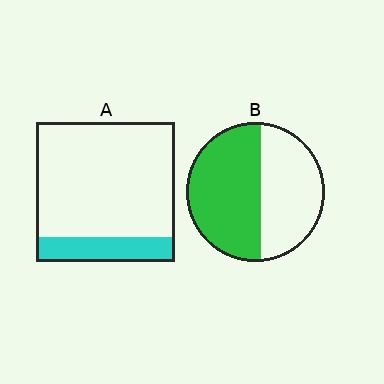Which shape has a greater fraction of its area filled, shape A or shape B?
Shape B.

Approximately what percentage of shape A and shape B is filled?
A is approximately 20% and B is approximately 55%.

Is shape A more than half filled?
No.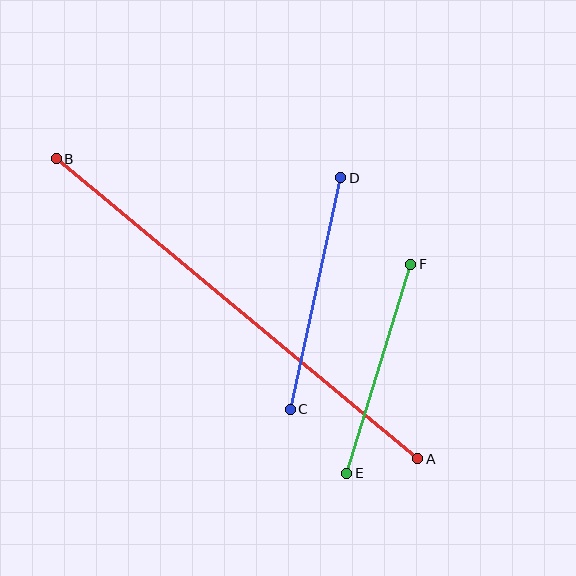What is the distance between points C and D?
The distance is approximately 237 pixels.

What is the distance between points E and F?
The distance is approximately 219 pixels.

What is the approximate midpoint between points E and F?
The midpoint is at approximately (379, 369) pixels.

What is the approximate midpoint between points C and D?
The midpoint is at approximately (315, 294) pixels.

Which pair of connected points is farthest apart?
Points A and B are farthest apart.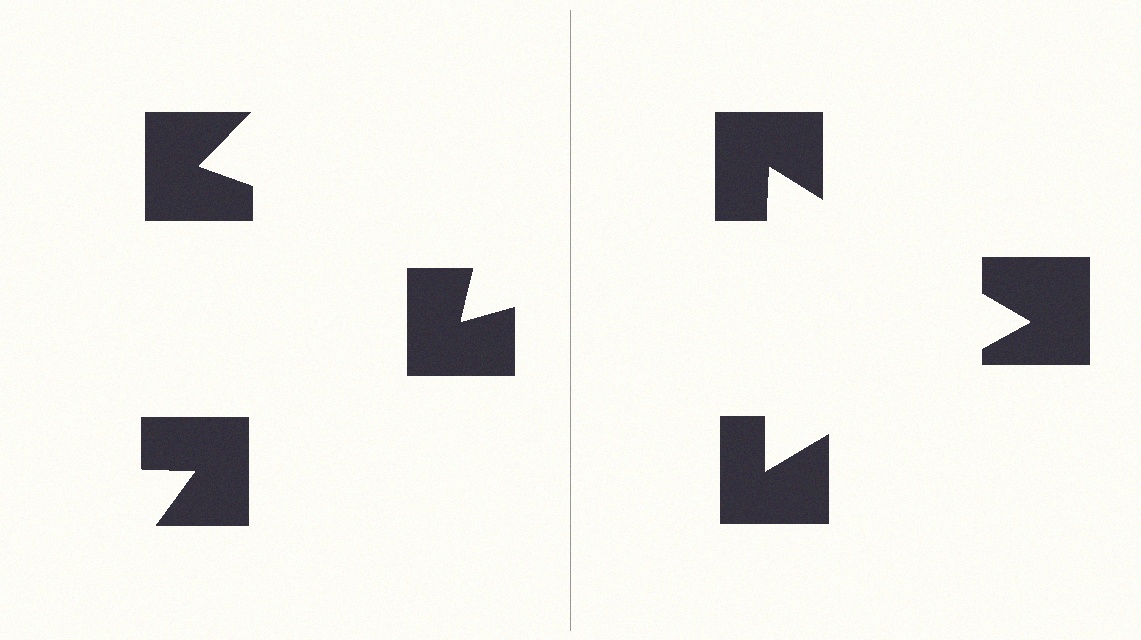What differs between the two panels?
The notched squares are positioned identically on both sides; only the wedge orientations differ. On the right they align to a triangle; on the left they are misaligned.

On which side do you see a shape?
An illusory triangle appears on the right side. On the left side the wedge cuts are rotated, so no coherent shape forms.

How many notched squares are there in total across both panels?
6 — 3 on each side.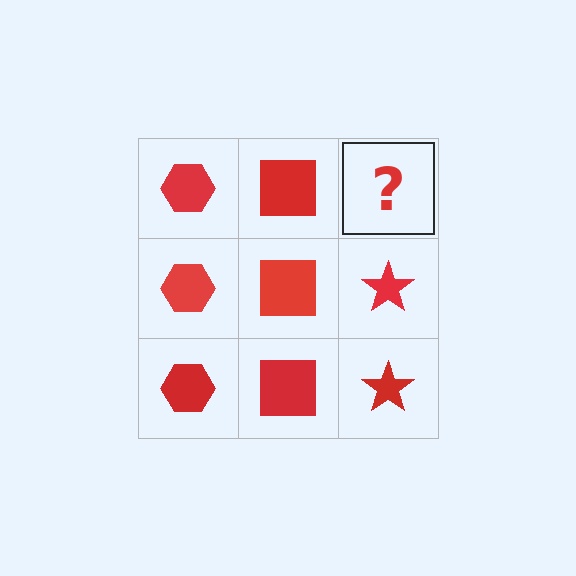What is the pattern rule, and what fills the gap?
The rule is that each column has a consistent shape. The gap should be filled with a red star.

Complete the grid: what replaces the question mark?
The question mark should be replaced with a red star.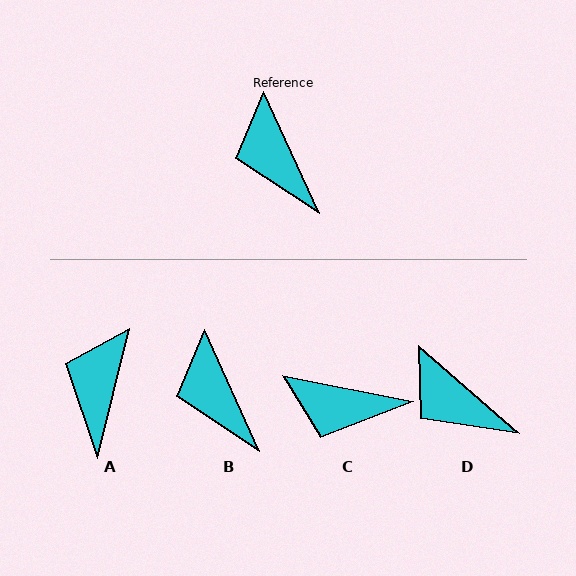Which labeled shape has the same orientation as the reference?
B.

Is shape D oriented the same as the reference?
No, it is off by about 25 degrees.